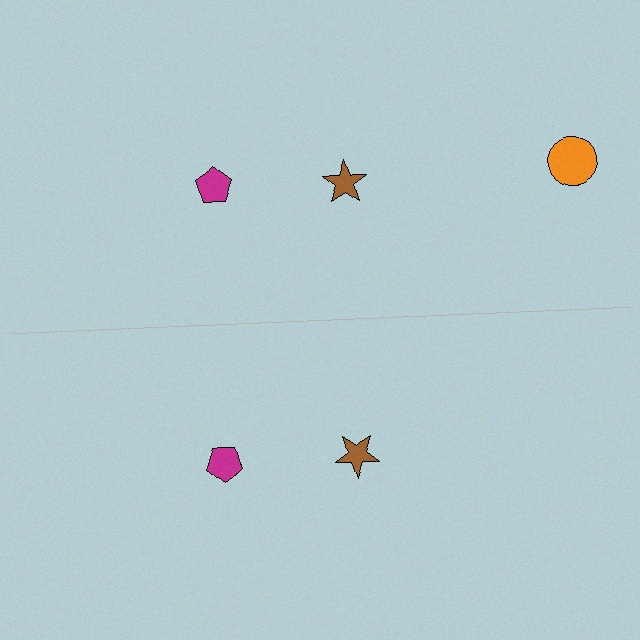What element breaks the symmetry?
A orange circle is missing from the bottom side.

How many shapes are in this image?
There are 5 shapes in this image.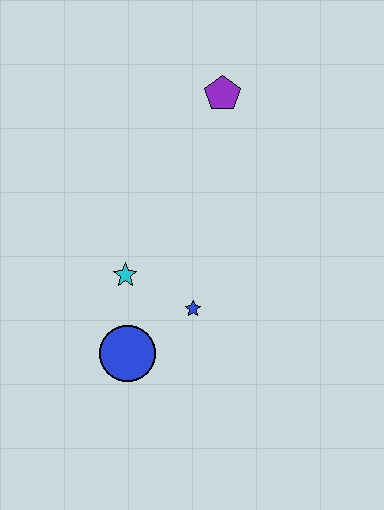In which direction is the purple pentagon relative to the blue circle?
The purple pentagon is above the blue circle.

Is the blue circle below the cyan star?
Yes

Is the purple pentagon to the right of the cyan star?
Yes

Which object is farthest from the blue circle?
The purple pentagon is farthest from the blue circle.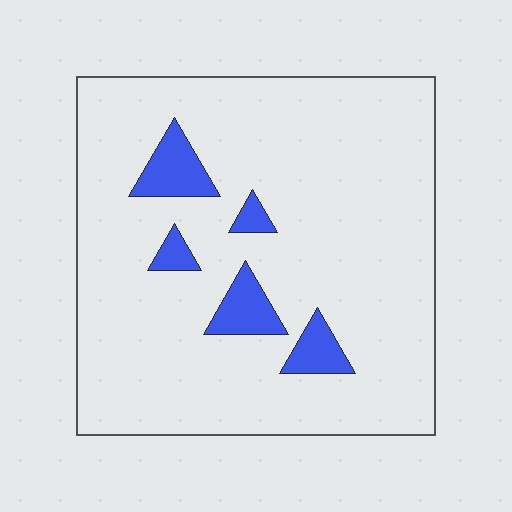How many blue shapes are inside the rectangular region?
5.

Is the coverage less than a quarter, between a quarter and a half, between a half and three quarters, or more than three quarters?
Less than a quarter.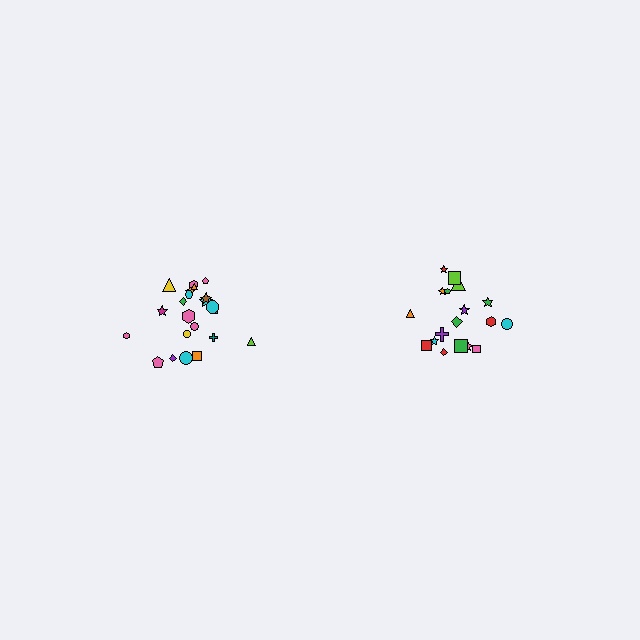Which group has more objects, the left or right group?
The left group.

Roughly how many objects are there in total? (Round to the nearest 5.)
Roughly 40 objects in total.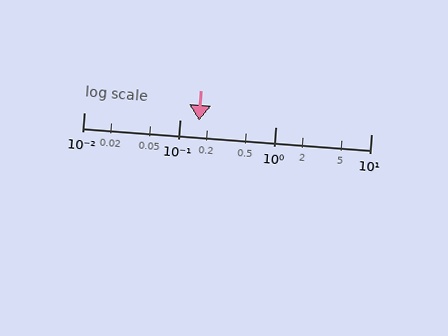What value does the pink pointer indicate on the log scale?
The pointer indicates approximately 0.16.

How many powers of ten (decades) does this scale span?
The scale spans 3 decades, from 0.01 to 10.